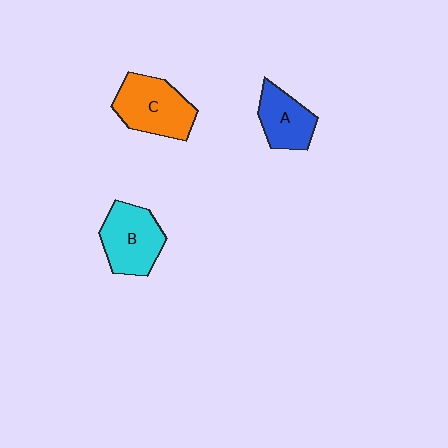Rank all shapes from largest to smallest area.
From largest to smallest: C (orange), B (cyan), A (blue).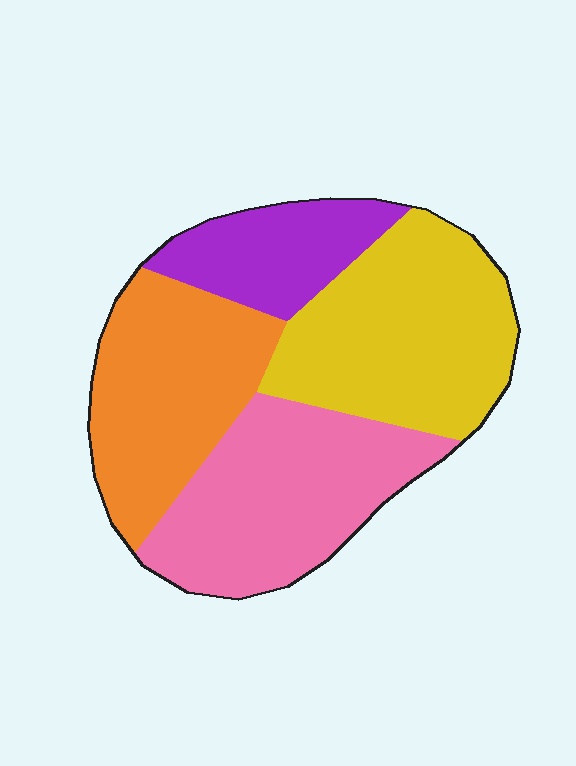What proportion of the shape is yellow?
Yellow takes up about one third (1/3) of the shape.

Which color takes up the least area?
Purple, at roughly 15%.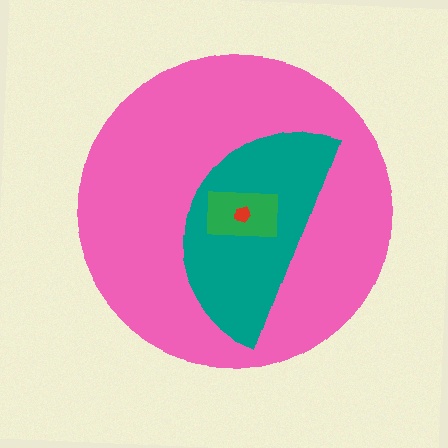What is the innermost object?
The red pentagon.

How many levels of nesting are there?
4.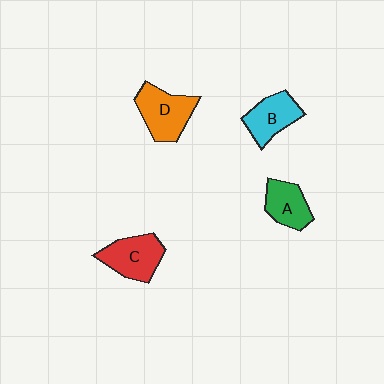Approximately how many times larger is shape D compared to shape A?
Approximately 1.3 times.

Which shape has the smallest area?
Shape A (green).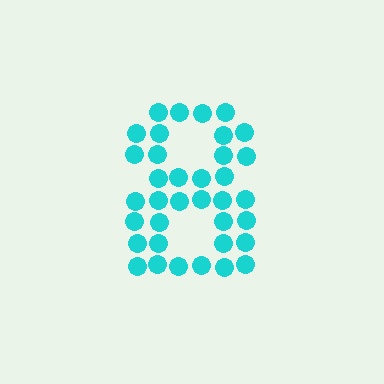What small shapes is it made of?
It is made of small circles.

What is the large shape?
The large shape is the digit 8.